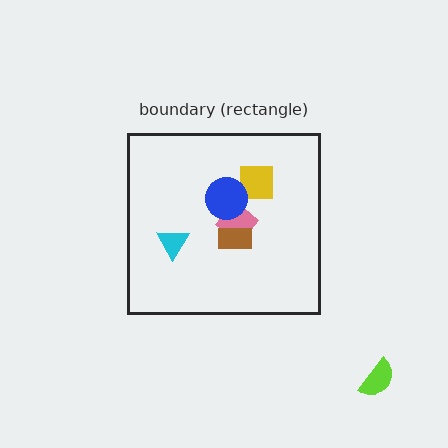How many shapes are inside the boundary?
5 inside, 1 outside.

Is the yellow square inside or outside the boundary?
Inside.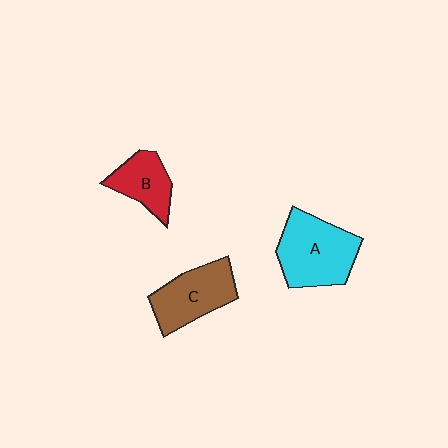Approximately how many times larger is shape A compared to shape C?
Approximately 1.3 times.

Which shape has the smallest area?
Shape B (red).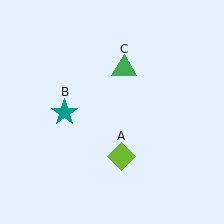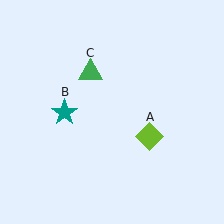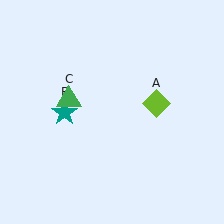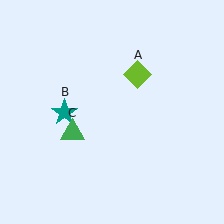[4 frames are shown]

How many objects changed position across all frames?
2 objects changed position: lime diamond (object A), green triangle (object C).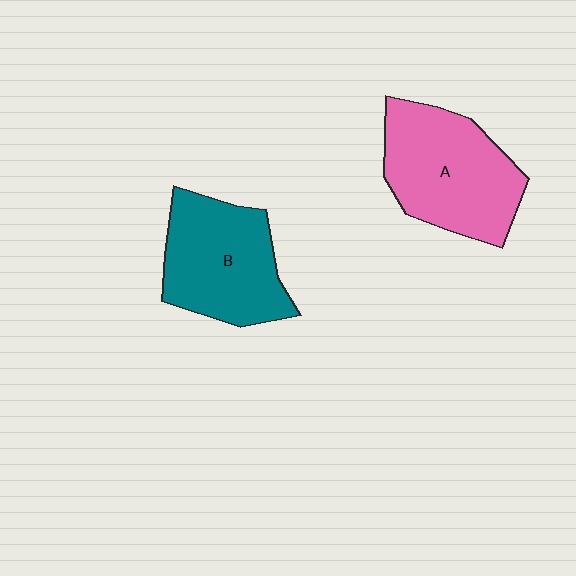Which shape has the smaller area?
Shape B (teal).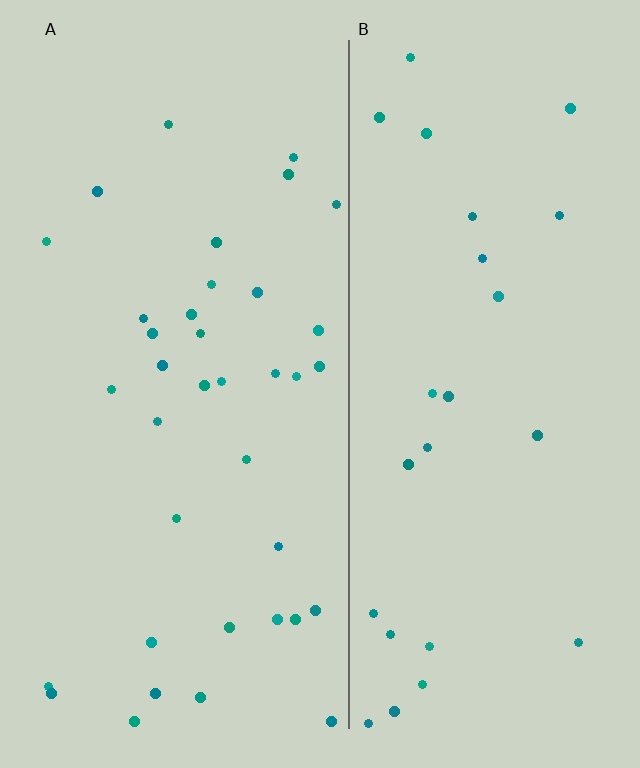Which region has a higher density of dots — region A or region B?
A (the left).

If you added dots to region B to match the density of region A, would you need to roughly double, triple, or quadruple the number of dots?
Approximately double.